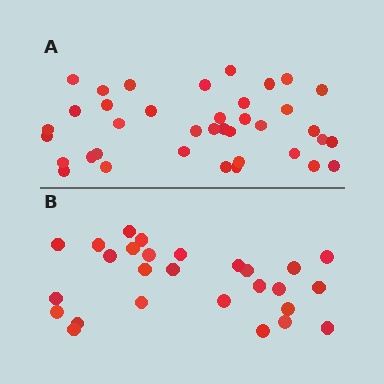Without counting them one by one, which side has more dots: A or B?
Region A (the top region) has more dots.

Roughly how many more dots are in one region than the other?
Region A has roughly 12 or so more dots than region B.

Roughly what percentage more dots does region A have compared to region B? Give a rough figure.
About 40% more.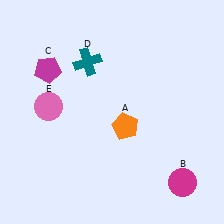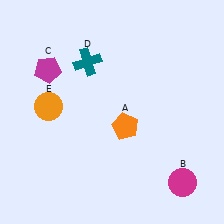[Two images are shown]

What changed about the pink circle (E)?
In Image 1, E is pink. In Image 2, it changed to orange.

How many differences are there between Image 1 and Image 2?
There is 1 difference between the two images.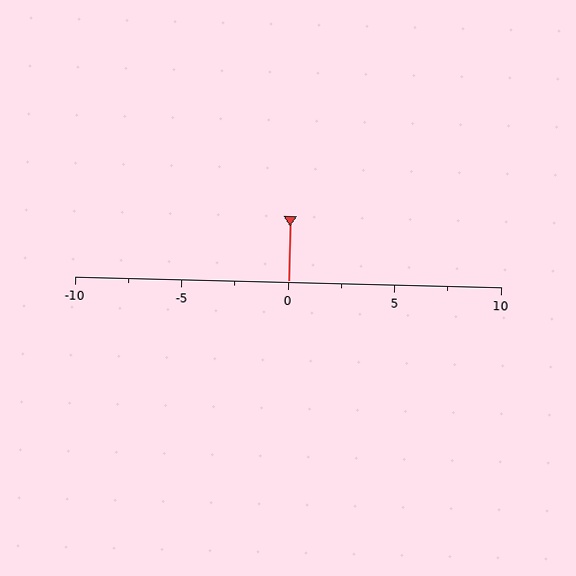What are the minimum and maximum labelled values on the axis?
The axis runs from -10 to 10.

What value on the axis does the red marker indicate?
The marker indicates approximately 0.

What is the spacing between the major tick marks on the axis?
The major ticks are spaced 5 apart.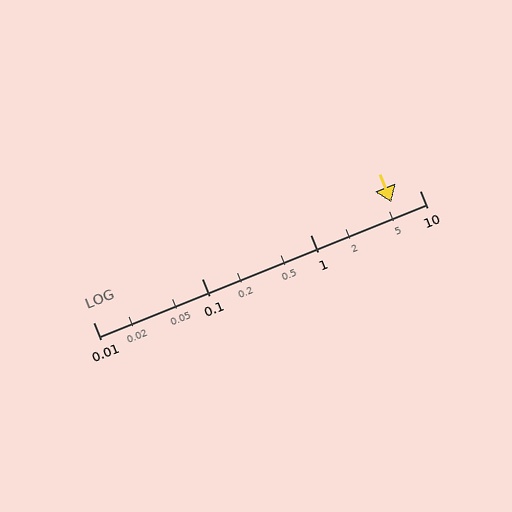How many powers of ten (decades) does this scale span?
The scale spans 3 decades, from 0.01 to 10.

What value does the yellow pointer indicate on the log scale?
The pointer indicates approximately 5.5.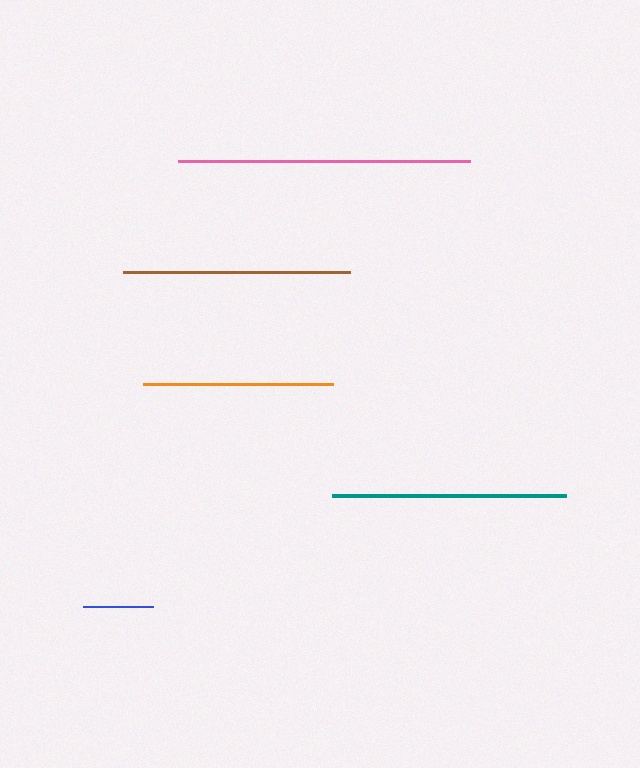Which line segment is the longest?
The pink line is the longest at approximately 291 pixels.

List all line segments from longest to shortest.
From longest to shortest: pink, teal, brown, orange, blue.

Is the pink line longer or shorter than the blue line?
The pink line is longer than the blue line.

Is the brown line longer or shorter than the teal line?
The teal line is longer than the brown line.